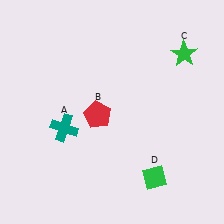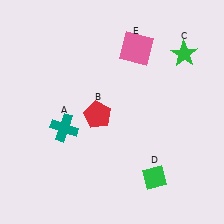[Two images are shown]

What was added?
A pink square (E) was added in Image 2.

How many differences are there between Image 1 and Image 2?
There is 1 difference between the two images.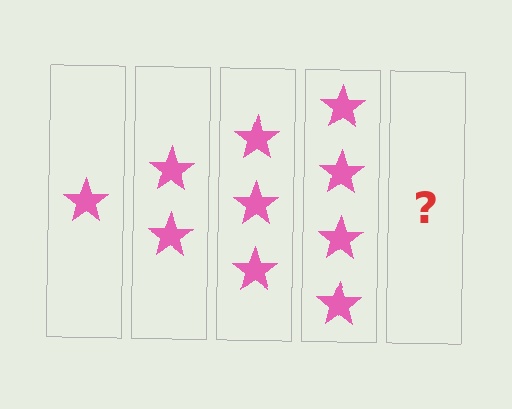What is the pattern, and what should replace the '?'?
The pattern is that each step adds one more star. The '?' should be 5 stars.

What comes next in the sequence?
The next element should be 5 stars.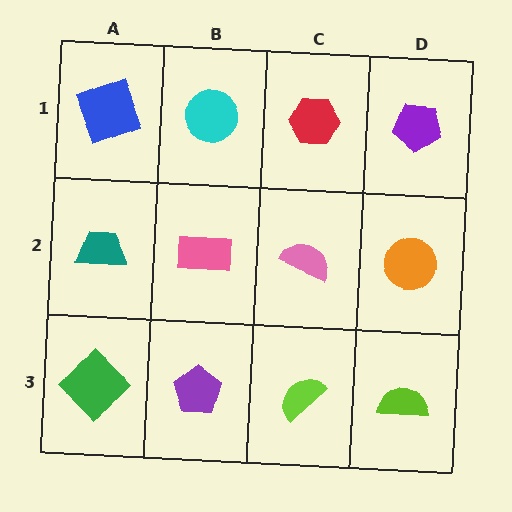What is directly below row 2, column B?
A purple pentagon.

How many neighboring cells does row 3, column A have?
2.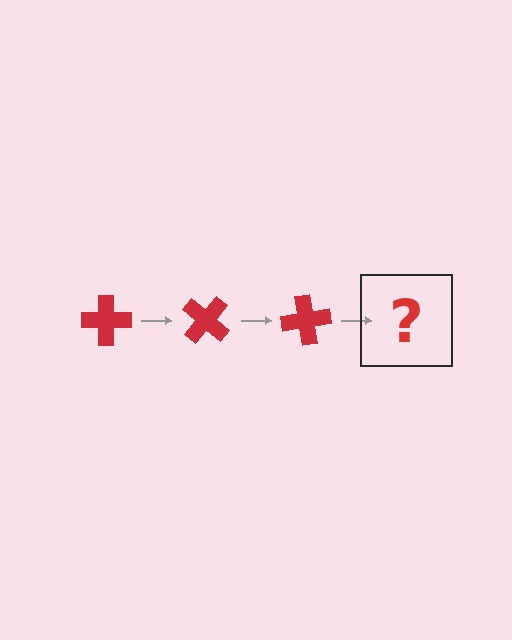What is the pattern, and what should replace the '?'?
The pattern is that the cross rotates 40 degrees each step. The '?' should be a red cross rotated 120 degrees.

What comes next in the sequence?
The next element should be a red cross rotated 120 degrees.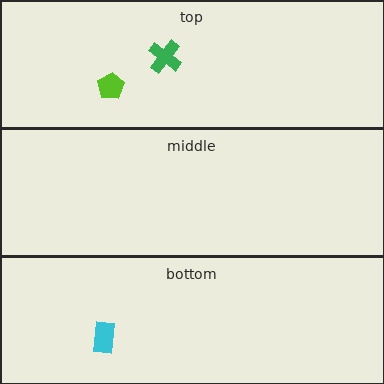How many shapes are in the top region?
2.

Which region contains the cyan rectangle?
The bottom region.